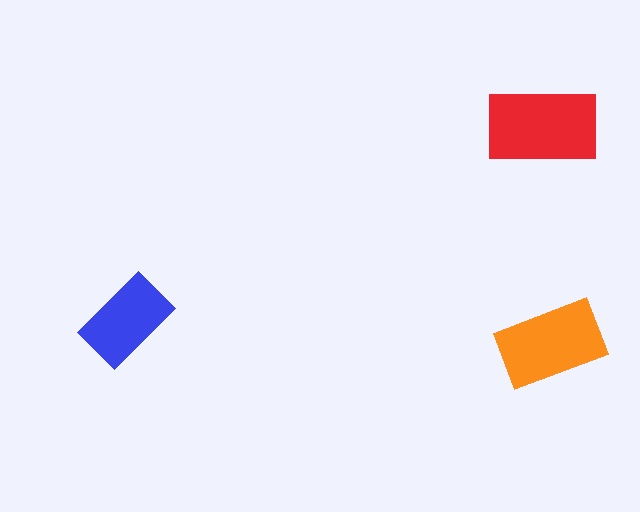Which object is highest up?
The red rectangle is topmost.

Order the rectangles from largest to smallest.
the red one, the orange one, the blue one.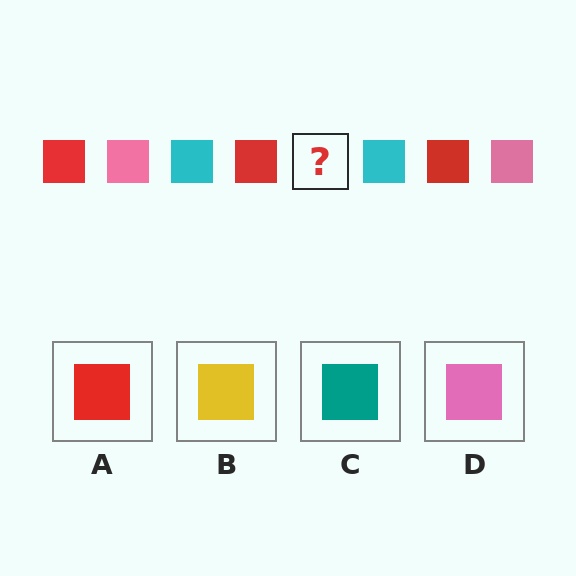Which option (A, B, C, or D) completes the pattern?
D.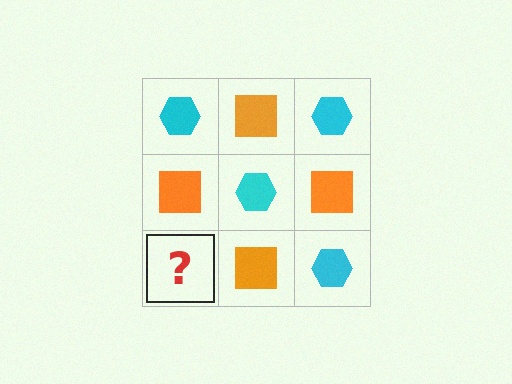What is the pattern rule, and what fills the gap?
The rule is that it alternates cyan hexagon and orange square in a checkerboard pattern. The gap should be filled with a cyan hexagon.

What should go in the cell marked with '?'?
The missing cell should contain a cyan hexagon.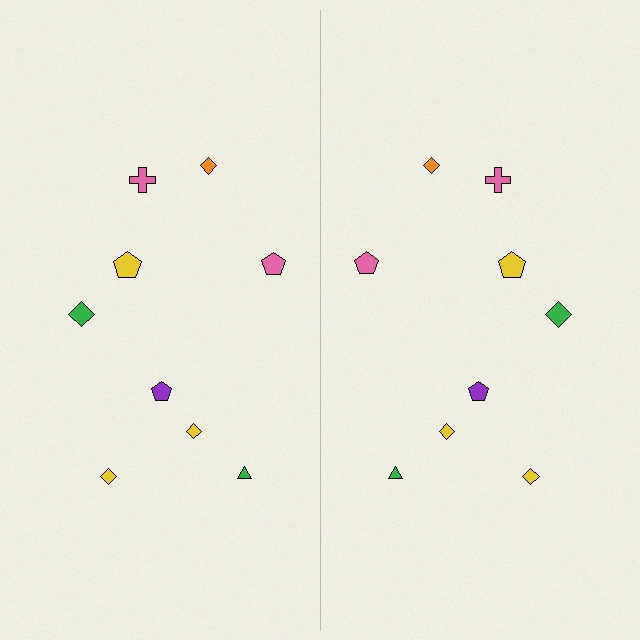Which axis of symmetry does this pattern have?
The pattern has a vertical axis of symmetry running through the center of the image.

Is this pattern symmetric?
Yes, this pattern has bilateral (reflection) symmetry.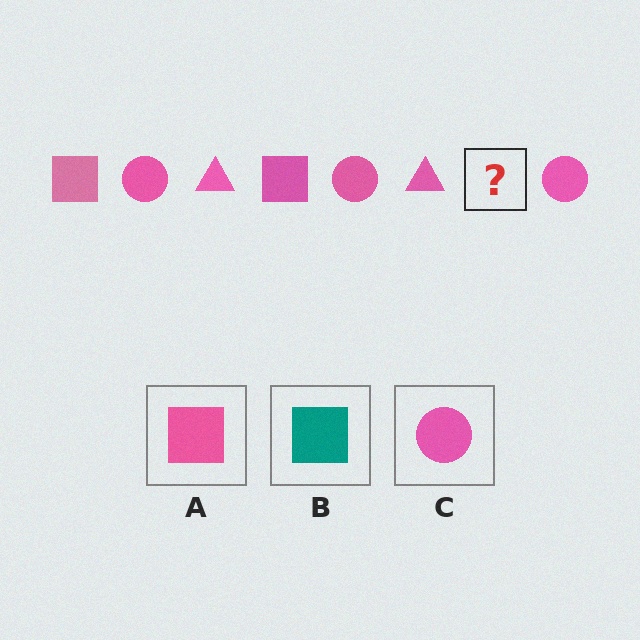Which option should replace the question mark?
Option A.